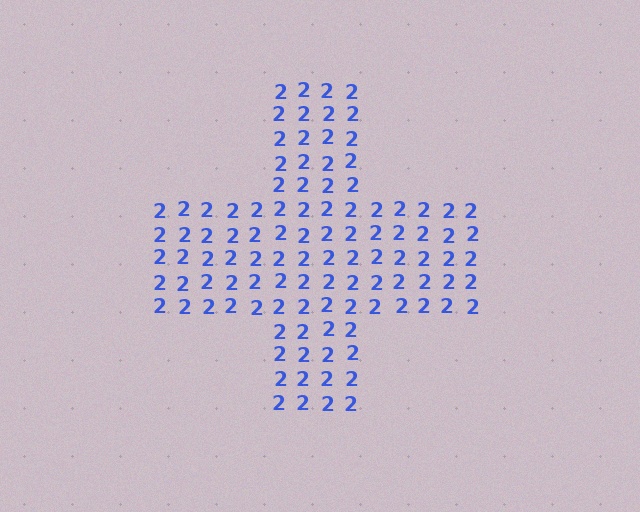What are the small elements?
The small elements are digit 2's.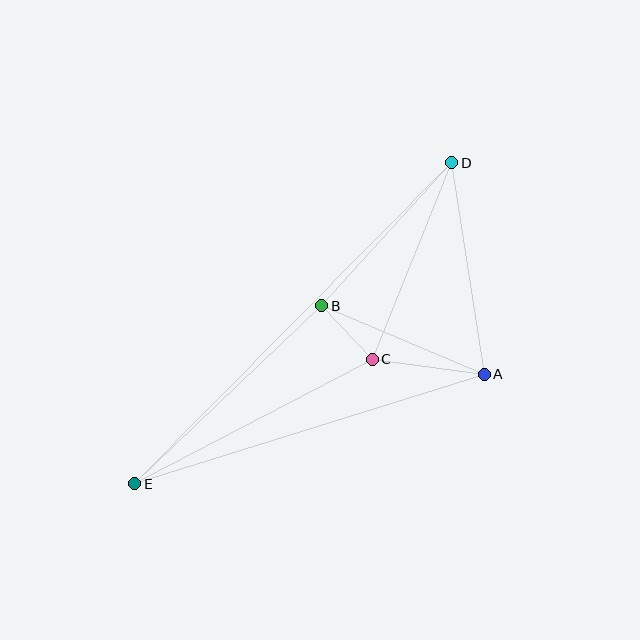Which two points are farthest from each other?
Points D and E are farthest from each other.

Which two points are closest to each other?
Points B and C are closest to each other.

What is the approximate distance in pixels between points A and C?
The distance between A and C is approximately 113 pixels.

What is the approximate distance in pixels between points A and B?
The distance between A and B is approximately 177 pixels.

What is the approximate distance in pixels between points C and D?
The distance between C and D is approximately 212 pixels.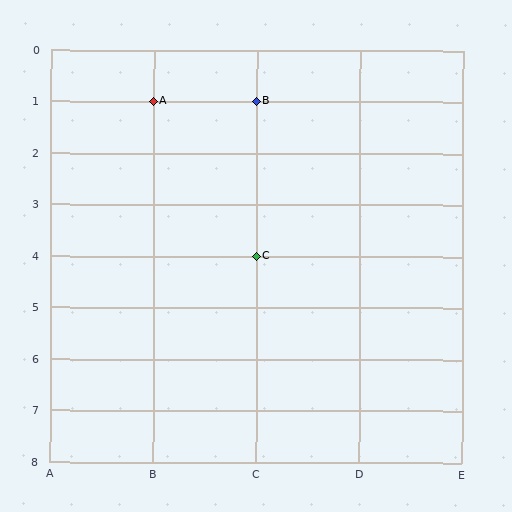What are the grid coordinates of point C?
Point C is at grid coordinates (C, 4).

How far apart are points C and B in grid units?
Points C and B are 3 rows apart.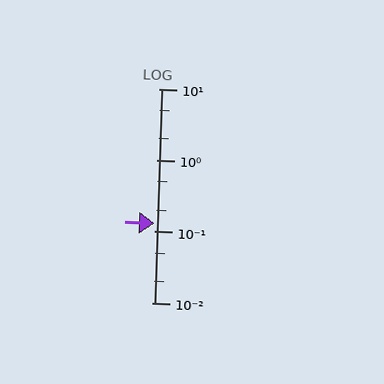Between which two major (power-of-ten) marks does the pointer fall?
The pointer is between 0.1 and 1.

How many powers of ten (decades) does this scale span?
The scale spans 3 decades, from 0.01 to 10.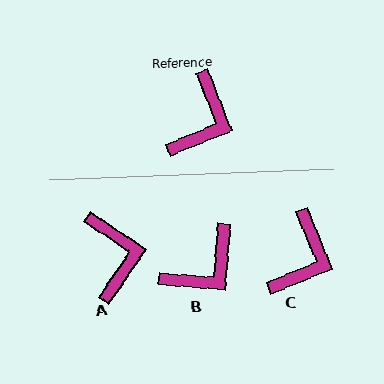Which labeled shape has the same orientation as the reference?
C.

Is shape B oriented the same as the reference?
No, it is off by about 27 degrees.